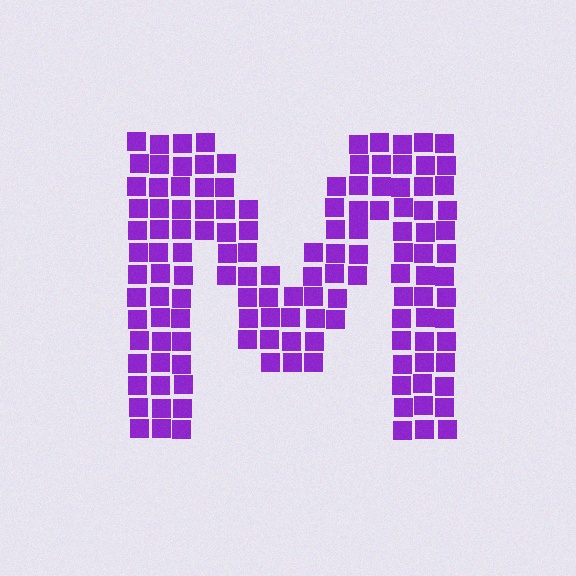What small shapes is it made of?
It is made of small squares.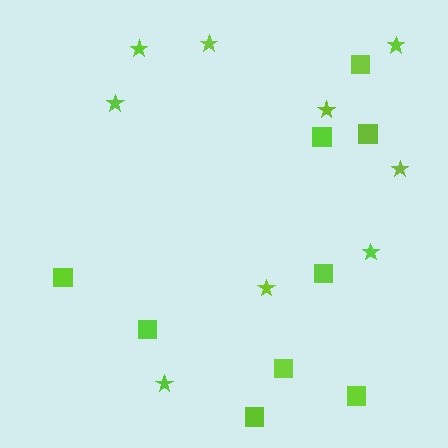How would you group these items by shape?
There are 2 groups: one group of stars (9) and one group of squares (9).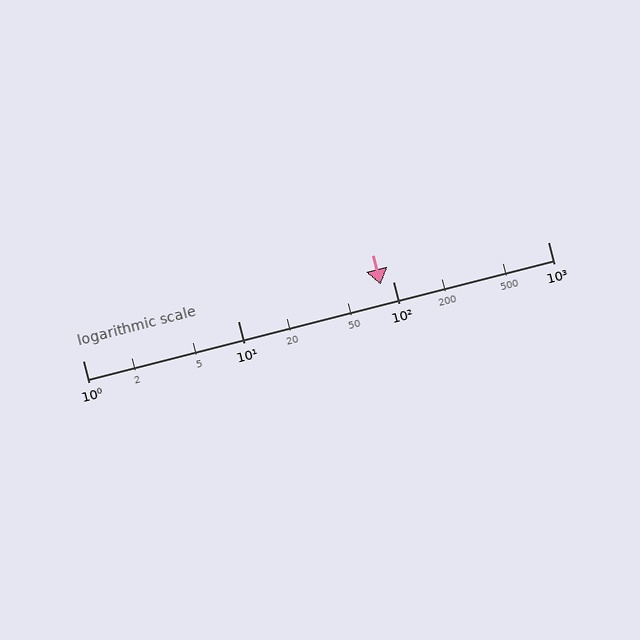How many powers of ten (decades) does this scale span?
The scale spans 3 decades, from 1 to 1000.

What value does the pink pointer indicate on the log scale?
The pointer indicates approximately 83.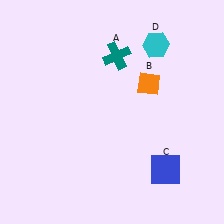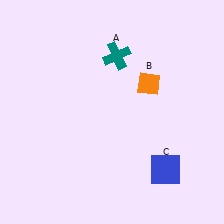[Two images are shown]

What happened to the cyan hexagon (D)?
The cyan hexagon (D) was removed in Image 2. It was in the top-right area of Image 1.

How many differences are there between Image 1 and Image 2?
There is 1 difference between the two images.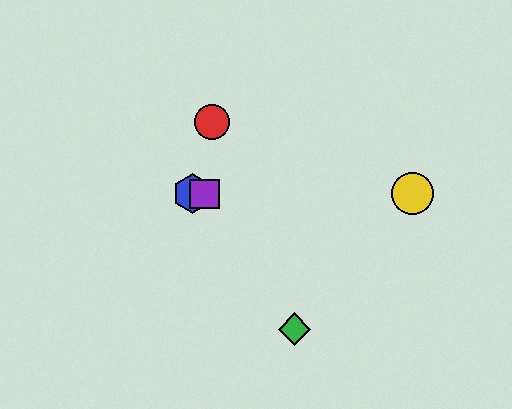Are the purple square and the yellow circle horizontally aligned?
Yes, both are at y≈194.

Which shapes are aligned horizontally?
The blue hexagon, the yellow circle, the purple square are aligned horizontally.